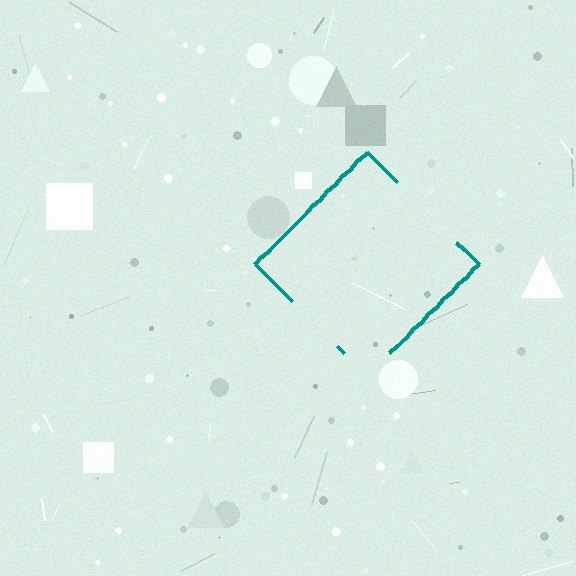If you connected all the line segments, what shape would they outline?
They would outline a diamond.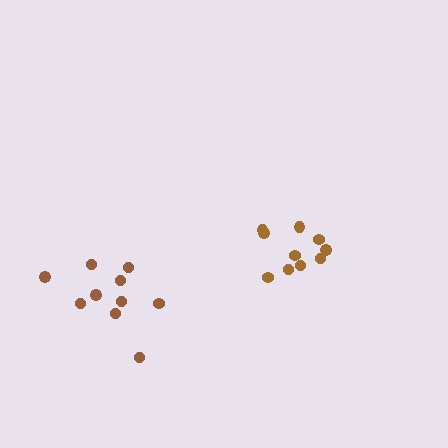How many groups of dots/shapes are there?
There are 2 groups.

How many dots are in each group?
Group 1: 10 dots, Group 2: 10 dots (20 total).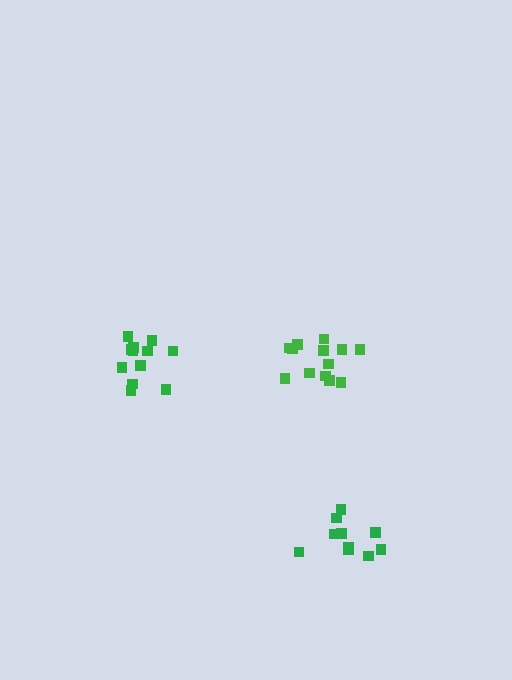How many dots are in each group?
Group 1: 14 dots, Group 2: 13 dots, Group 3: 10 dots (37 total).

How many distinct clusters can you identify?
There are 3 distinct clusters.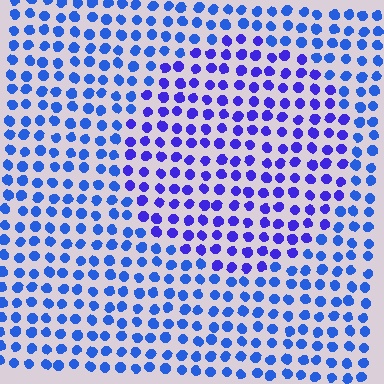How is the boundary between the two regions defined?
The boundary is defined purely by a slight shift in hue (about 27 degrees). Spacing, size, and orientation are identical on both sides.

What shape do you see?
I see a circle.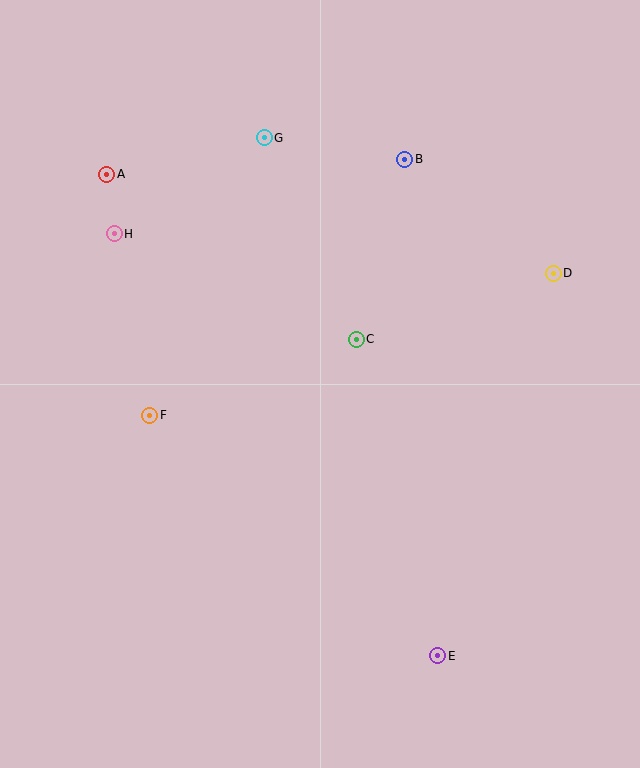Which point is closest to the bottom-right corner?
Point E is closest to the bottom-right corner.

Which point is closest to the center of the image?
Point C at (356, 339) is closest to the center.